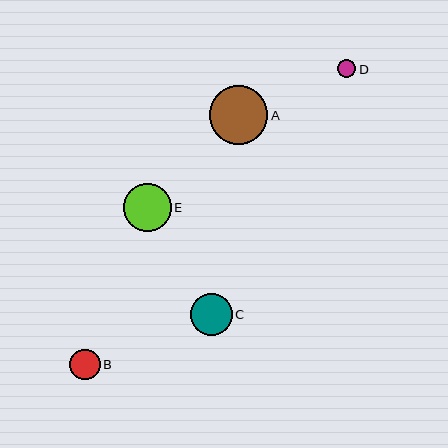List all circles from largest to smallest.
From largest to smallest: A, E, C, B, D.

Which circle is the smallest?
Circle D is the smallest with a size of approximately 18 pixels.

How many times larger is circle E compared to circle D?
Circle E is approximately 2.6 times the size of circle D.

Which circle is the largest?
Circle A is the largest with a size of approximately 58 pixels.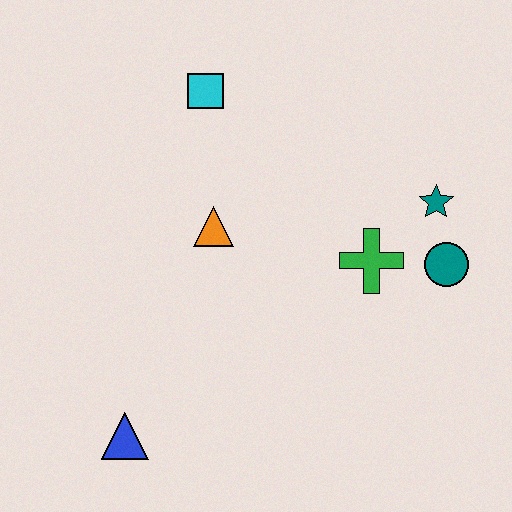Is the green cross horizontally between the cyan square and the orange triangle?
No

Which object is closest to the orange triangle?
The cyan square is closest to the orange triangle.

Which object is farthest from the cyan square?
The blue triangle is farthest from the cyan square.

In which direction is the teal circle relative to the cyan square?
The teal circle is to the right of the cyan square.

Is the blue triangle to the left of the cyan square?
Yes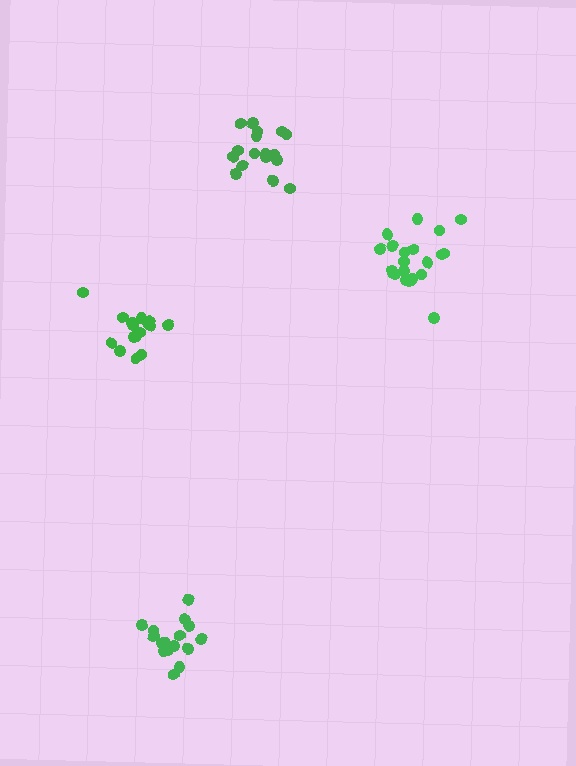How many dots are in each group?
Group 1: 21 dots, Group 2: 16 dots, Group 3: 16 dots, Group 4: 17 dots (70 total).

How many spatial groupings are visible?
There are 4 spatial groupings.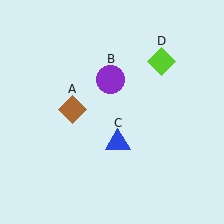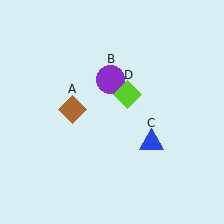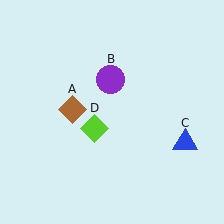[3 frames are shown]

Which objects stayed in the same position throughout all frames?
Brown diamond (object A) and purple circle (object B) remained stationary.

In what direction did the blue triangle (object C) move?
The blue triangle (object C) moved right.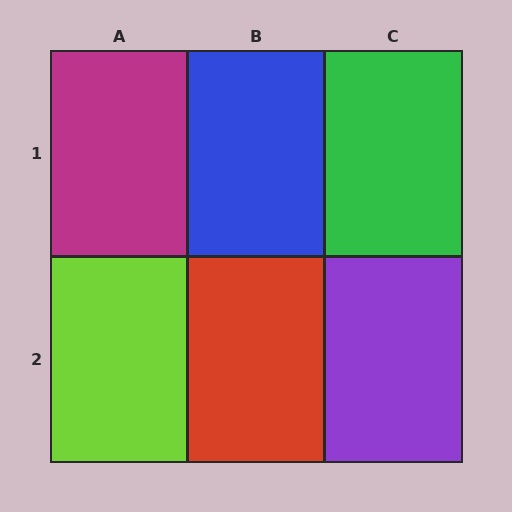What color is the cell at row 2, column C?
Purple.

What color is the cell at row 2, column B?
Red.